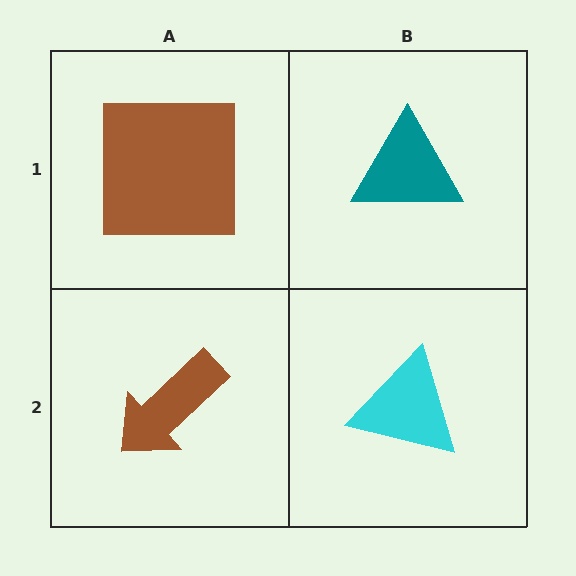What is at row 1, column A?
A brown square.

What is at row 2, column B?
A cyan triangle.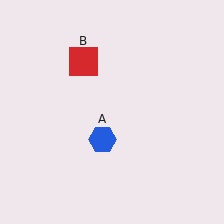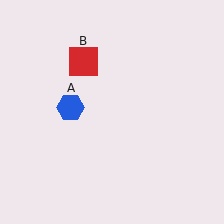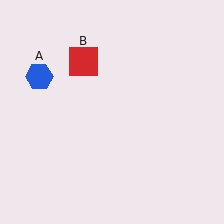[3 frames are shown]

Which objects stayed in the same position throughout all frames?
Red square (object B) remained stationary.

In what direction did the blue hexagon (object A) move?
The blue hexagon (object A) moved up and to the left.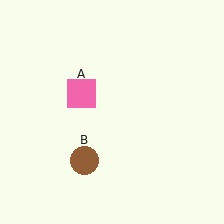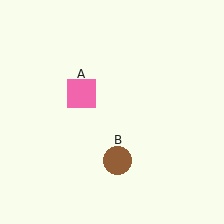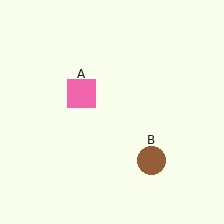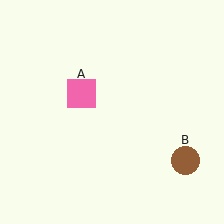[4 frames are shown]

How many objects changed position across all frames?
1 object changed position: brown circle (object B).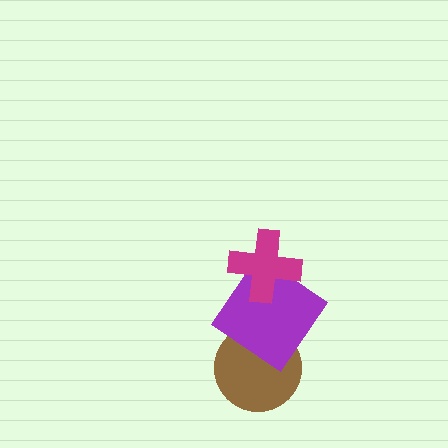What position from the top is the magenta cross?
The magenta cross is 1st from the top.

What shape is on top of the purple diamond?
The magenta cross is on top of the purple diamond.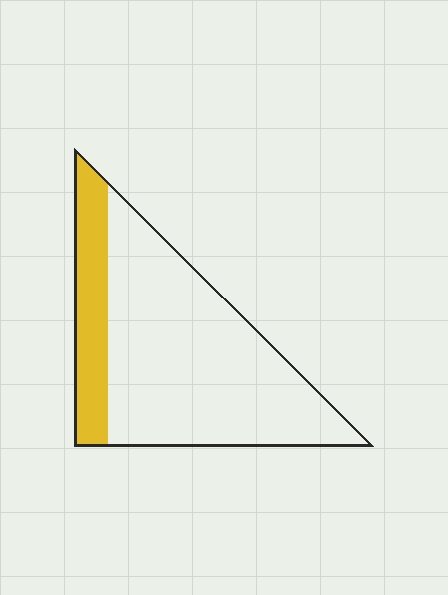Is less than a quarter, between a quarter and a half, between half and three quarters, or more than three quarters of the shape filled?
Less than a quarter.